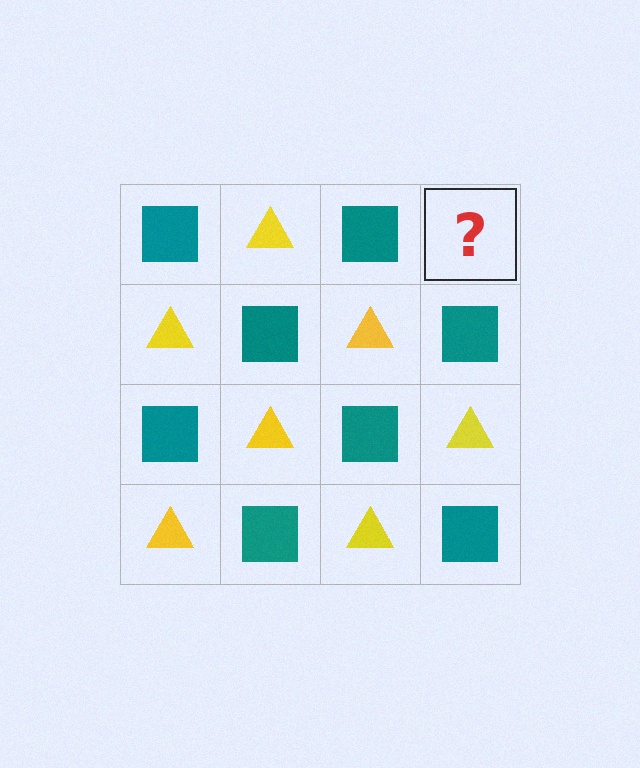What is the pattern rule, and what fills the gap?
The rule is that it alternates teal square and yellow triangle in a checkerboard pattern. The gap should be filled with a yellow triangle.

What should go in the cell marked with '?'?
The missing cell should contain a yellow triangle.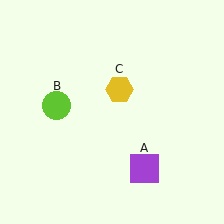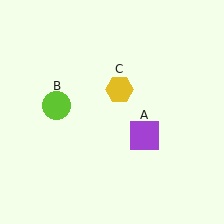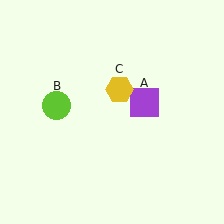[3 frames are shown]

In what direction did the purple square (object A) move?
The purple square (object A) moved up.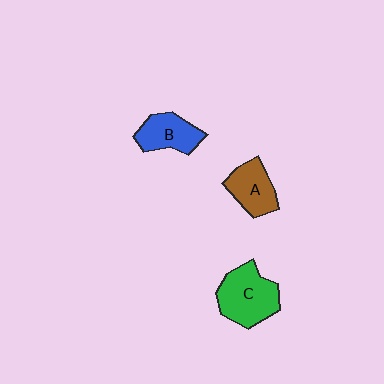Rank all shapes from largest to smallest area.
From largest to smallest: C (green), A (brown), B (blue).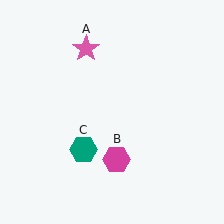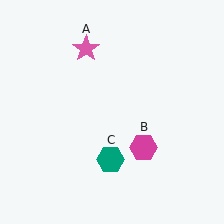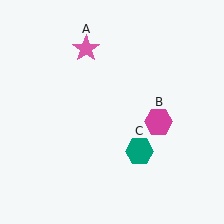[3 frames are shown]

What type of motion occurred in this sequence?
The magenta hexagon (object B), teal hexagon (object C) rotated counterclockwise around the center of the scene.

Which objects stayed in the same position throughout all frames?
Pink star (object A) remained stationary.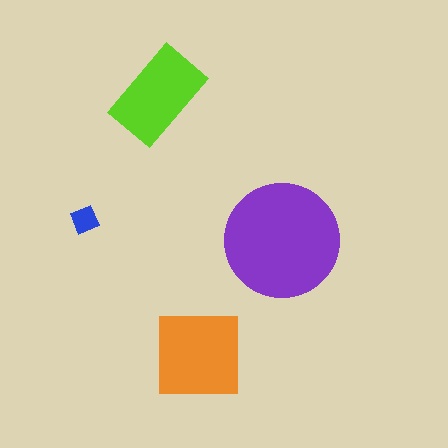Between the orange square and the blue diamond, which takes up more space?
The orange square.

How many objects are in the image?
There are 4 objects in the image.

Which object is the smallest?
The blue diamond.